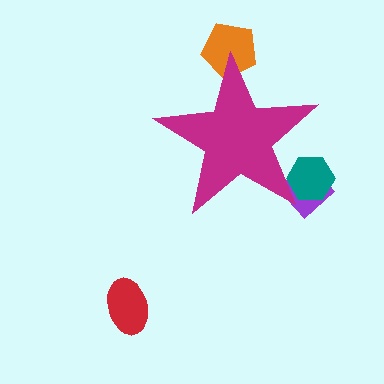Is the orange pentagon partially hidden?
Yes, the orange pentagon is partially hidden behind the magenta star.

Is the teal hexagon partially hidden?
Yes, the teal hexagon is partially hidden behind the magenta star.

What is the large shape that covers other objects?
A magenta star.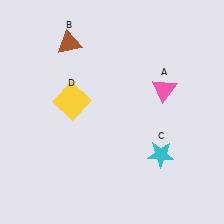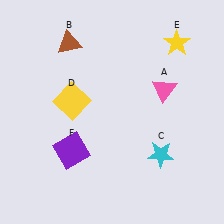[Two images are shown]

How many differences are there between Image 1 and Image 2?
There are 2 differences between the two images.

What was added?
A yellow star (E), a purple square (F) were added in Image 2.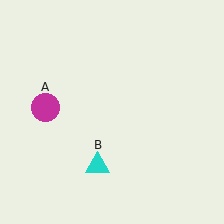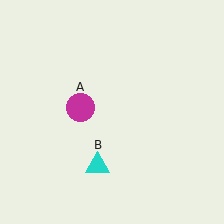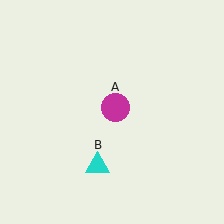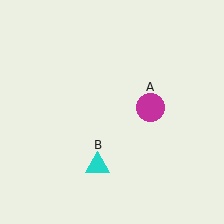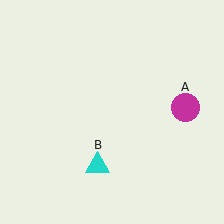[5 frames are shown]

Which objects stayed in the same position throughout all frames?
Cyan triangle (object B) remained stationary.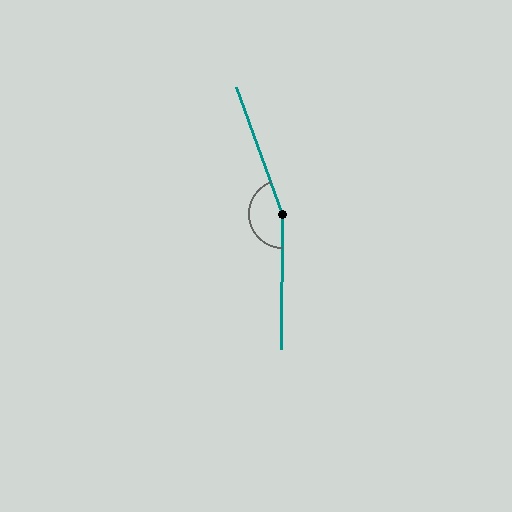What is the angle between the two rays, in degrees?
Approximately 160 degrees.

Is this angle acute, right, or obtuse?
It is obtuse.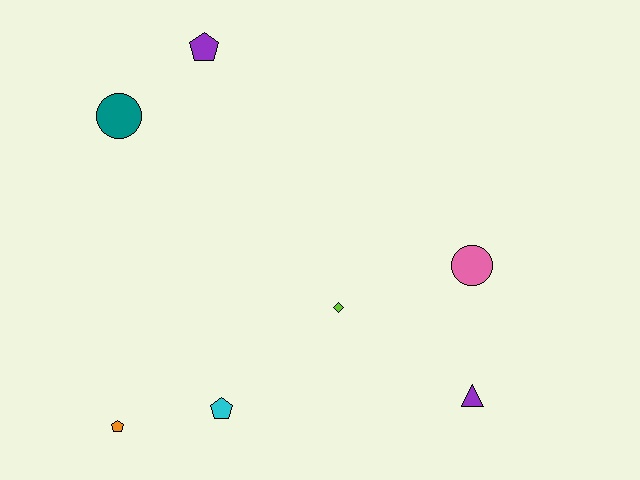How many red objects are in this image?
There are no red objects.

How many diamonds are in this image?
There is 1 diamond.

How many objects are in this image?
There are 7 objects.